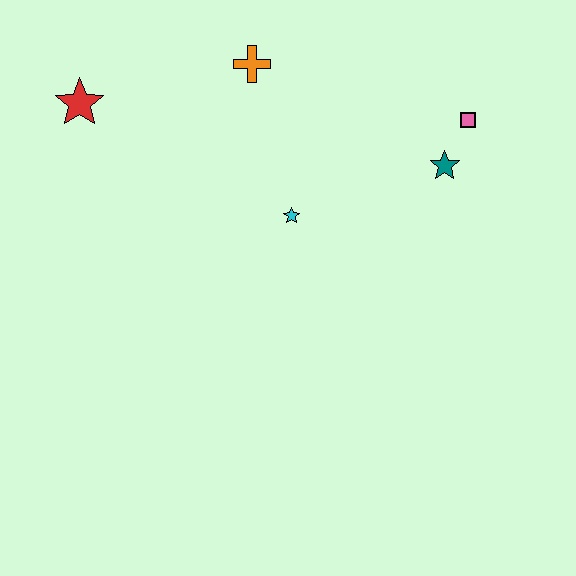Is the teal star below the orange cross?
Yes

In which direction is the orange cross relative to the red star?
The orange cross is to the right of the red star.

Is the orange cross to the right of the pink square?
No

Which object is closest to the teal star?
The pink square is closest to the teal star.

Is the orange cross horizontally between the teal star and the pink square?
No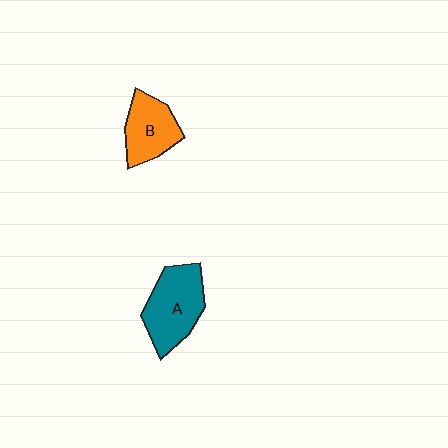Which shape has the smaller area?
Shape B (orange).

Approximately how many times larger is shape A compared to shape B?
Approximately 1.4 times.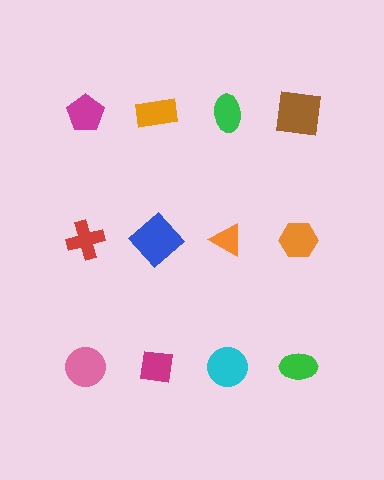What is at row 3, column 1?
A pink circle.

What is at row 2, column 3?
An orange triangle.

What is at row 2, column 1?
A red cross.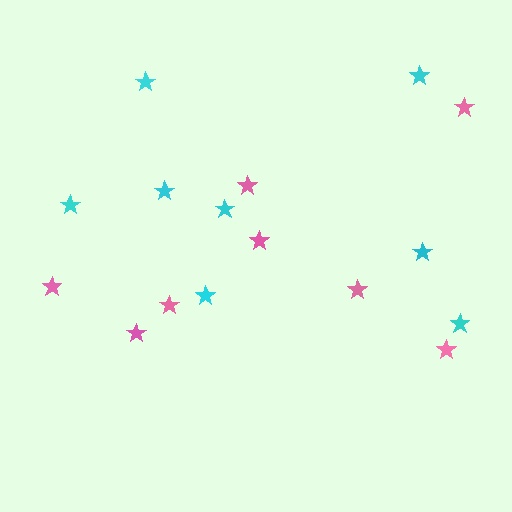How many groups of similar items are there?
There are 2 groups: one group of cyan stars (8) and one group of pink stars (8).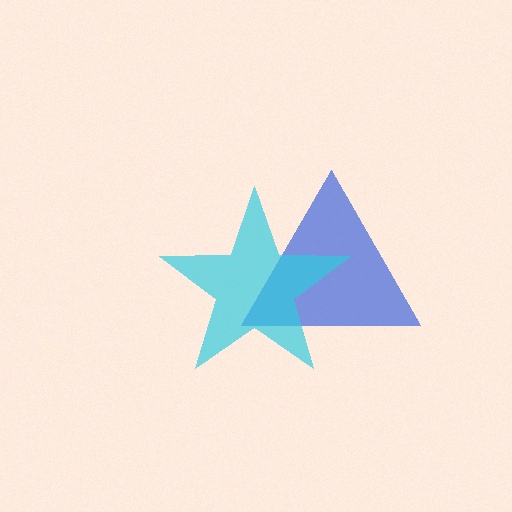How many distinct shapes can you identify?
There are 2 distinct shapes: a blue triangle, a cyan star.